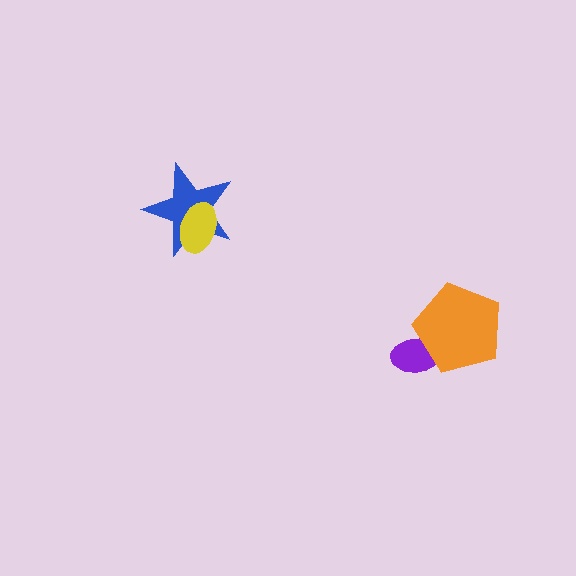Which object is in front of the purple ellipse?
The orange pentagon is in front of the purple ellipse.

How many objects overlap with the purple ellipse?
1 object overlaps with the purple ellipse.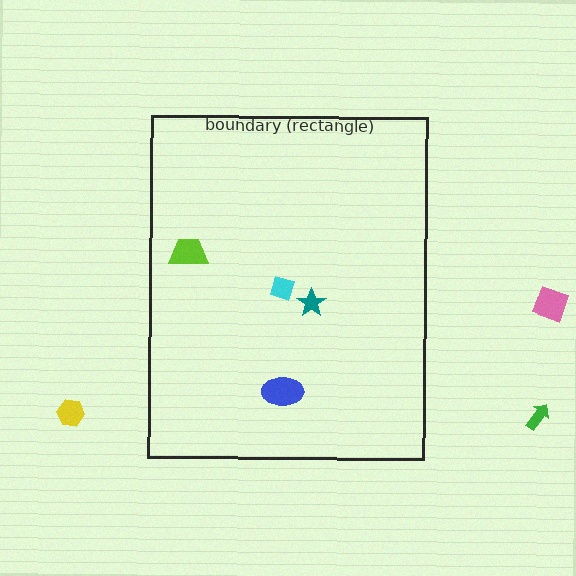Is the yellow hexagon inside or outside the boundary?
Outside.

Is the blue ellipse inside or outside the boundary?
Inside.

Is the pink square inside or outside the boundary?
Outside.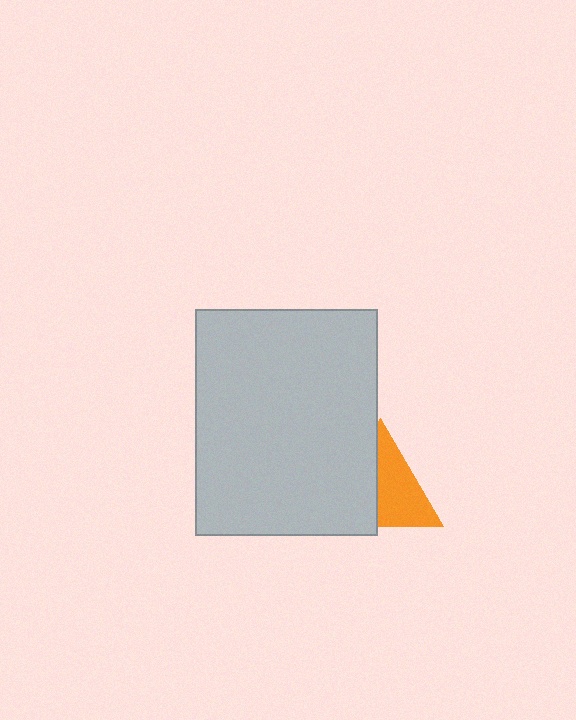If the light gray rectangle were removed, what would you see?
You would see the complete orange triangle.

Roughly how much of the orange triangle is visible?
About half of it is visible (roughly 55%).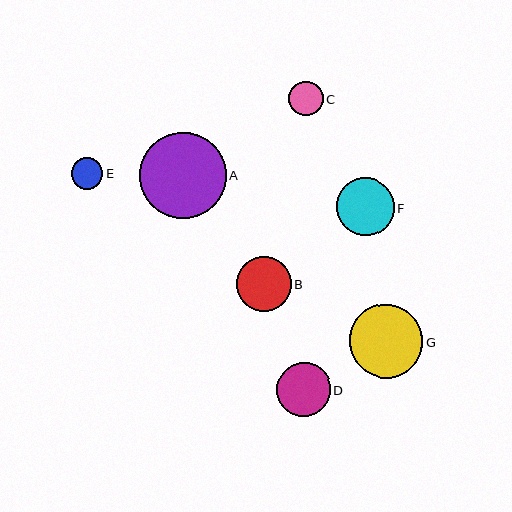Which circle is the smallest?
Circle E is the smallest with a size of approximately 32 pixels.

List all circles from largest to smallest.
From largest to smallest: A, G, F, B, D, C, E.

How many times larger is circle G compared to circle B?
Circle G is approximately 1.3 times the size of circle B.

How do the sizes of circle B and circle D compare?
Circle B and circle D are approximately the same size.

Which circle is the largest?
Circle A is the largest with a size of approximately 87 pixels.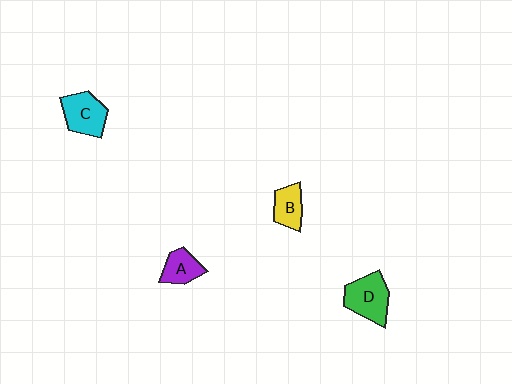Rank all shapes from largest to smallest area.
From largest to smallest: D (green), C (cyan), B (yellow), A (purple).